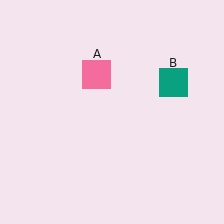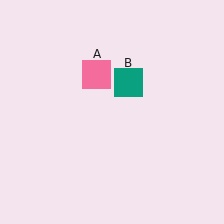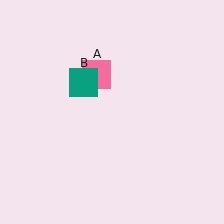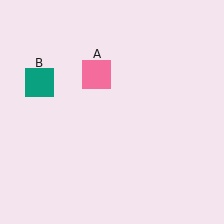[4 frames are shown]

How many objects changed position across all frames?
1 object changed position: teal square (object B).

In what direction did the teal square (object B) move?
The teal square (object B) moved left.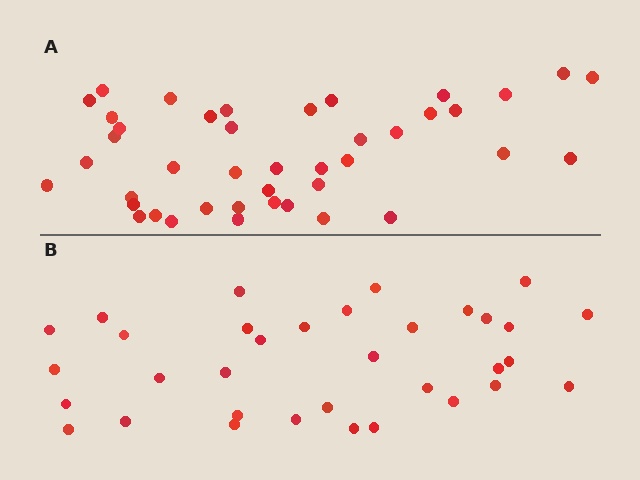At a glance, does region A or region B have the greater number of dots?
Region A (the top region) has more dots.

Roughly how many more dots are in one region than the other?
Region A has roughly 8 or so more dots than region B.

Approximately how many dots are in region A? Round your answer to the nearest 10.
About 40 dots. (The exact count is 42, which rounds to 40.)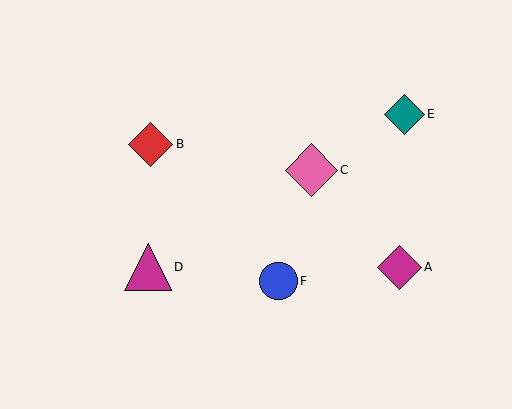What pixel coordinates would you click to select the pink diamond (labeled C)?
Click at (311, 170) to select the pink diamond C.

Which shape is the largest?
The pink diamond (labeled C) is the largest.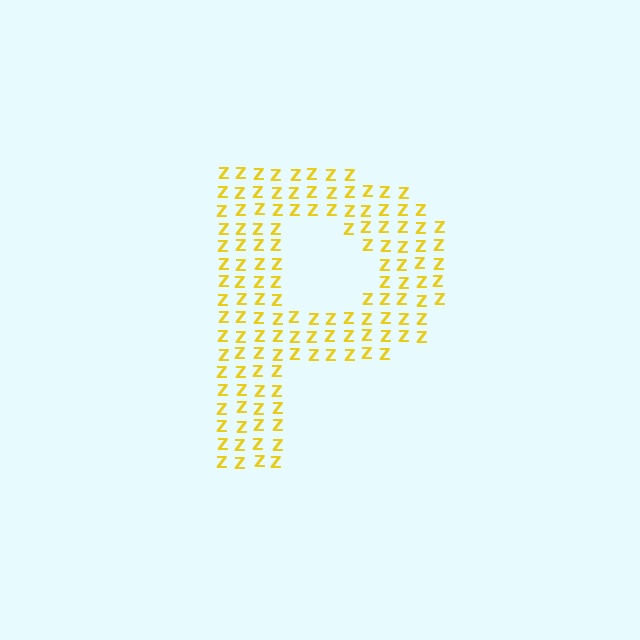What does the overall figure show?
The overall figure shows the letter P.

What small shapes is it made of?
It is made of small letter Z's.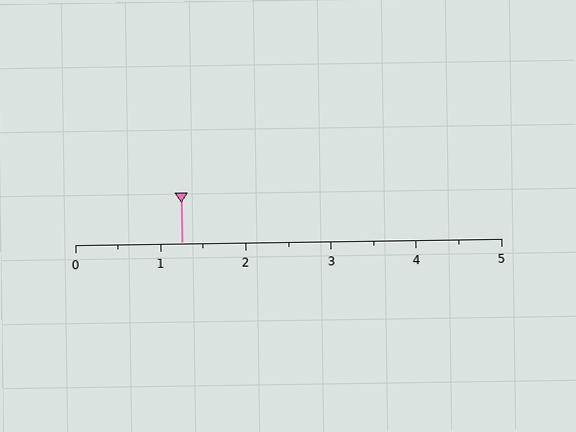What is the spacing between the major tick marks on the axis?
The major ticks are spaced 1 apart.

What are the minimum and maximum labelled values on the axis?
The axis runs from 0 to 5.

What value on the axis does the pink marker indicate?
The marker indicates approximately 1.2.